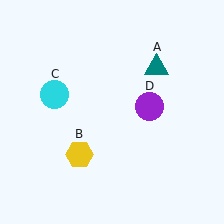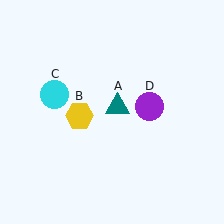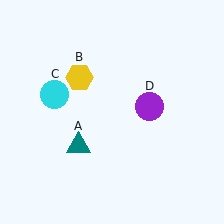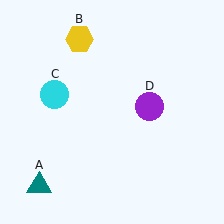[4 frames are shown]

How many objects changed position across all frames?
2 objects changed position: teal triangle (object A), yellow hexagon (object B).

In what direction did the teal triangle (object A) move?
The teal triangle (object A) moved down and to the left.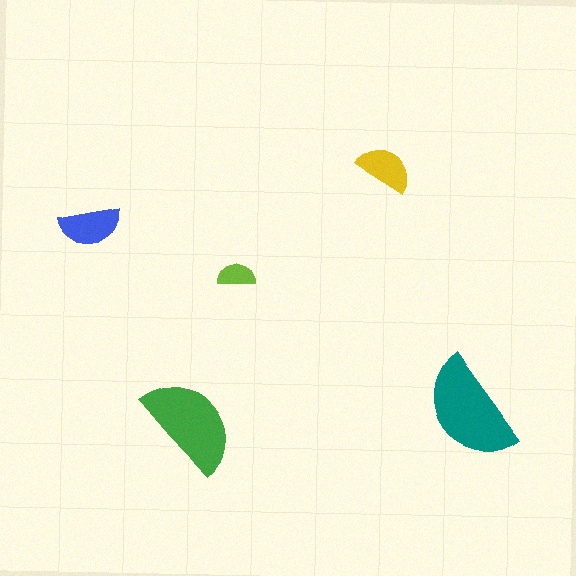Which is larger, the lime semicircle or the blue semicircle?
The blue one.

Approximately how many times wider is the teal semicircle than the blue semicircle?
About 2 times wider.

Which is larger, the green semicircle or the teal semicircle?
The teal one.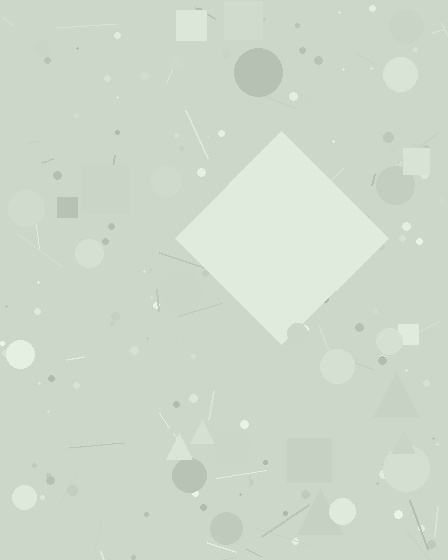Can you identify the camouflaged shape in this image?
The camouflaged shape is a diamond.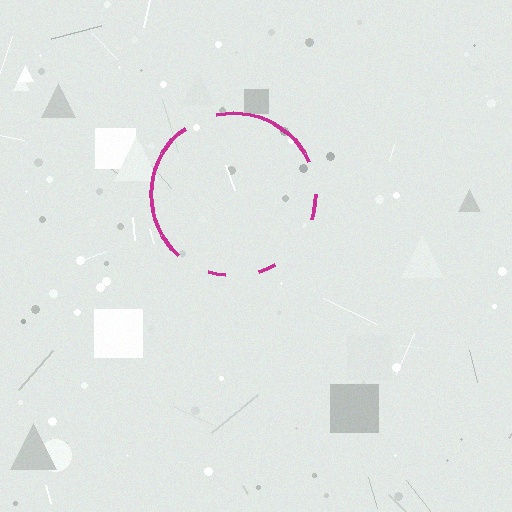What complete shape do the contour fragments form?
The contour fragments form a circle.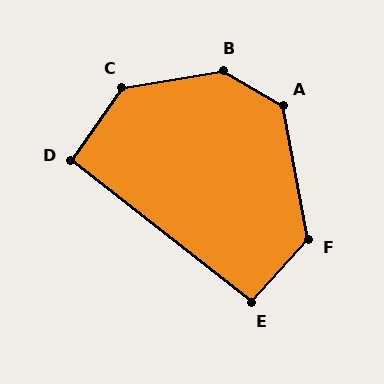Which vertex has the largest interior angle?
B, at approximately 140 degrees.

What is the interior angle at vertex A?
Approximately 131 degrees (obtuse).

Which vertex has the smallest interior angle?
D, at approximately 93 degrees.